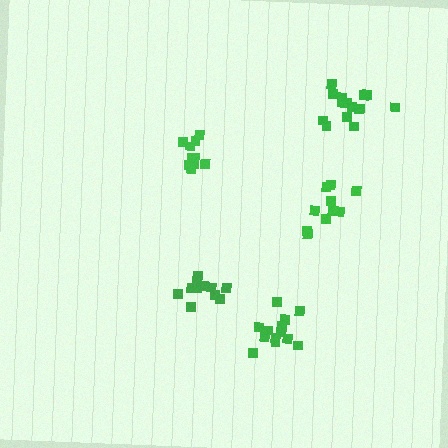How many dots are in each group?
Group 1: 10 dots, Group 2: 11 dots, Group 3: 10 dots, Group 4: 14 dots, Group 5: 14 dots (59 total).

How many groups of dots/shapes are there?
There are 5 groups.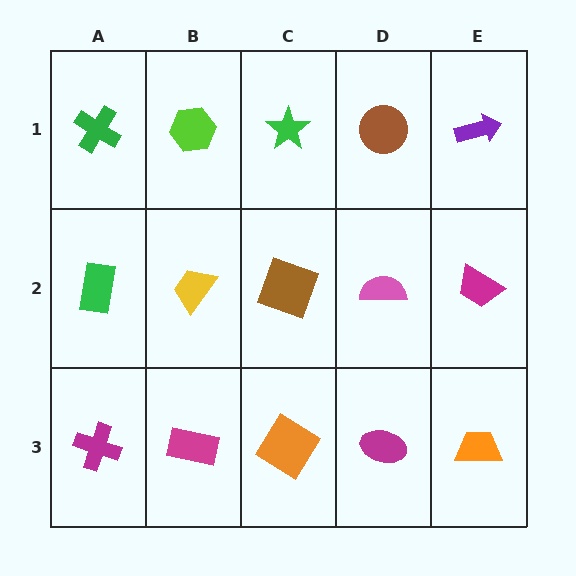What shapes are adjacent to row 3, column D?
A pink semicircle (row 2, column D), an orange diamond (row 3, column C), an orange trapezoid (row 3, column E).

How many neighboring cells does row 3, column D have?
3.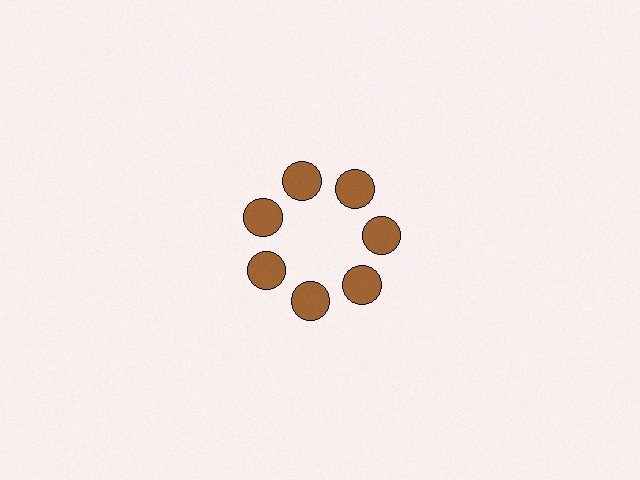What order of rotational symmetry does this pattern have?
This pattern has 7-fold rotational symmetry.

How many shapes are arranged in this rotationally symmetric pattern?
There are 7 shapes, arranged in 7 groups of 1.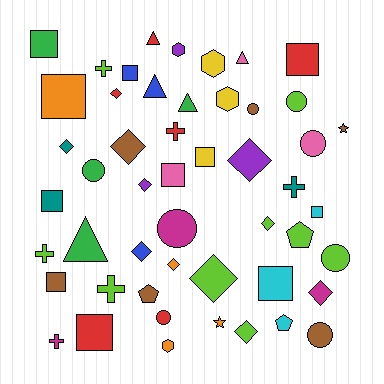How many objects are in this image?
There are 50 objects.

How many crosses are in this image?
There are 6 crosses.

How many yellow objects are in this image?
There are 3 yellow objects.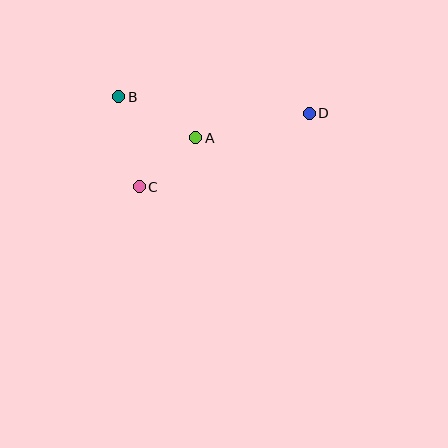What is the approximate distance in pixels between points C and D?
The distance between C and D is approximately 185 pixels.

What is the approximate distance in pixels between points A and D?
The distance between A and D is approximately 116 pixels.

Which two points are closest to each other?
Points A and C are closest to each other.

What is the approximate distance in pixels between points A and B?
The distance between A and B is approximately 87 pixels.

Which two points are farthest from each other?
Points B and D are farthest from each other.